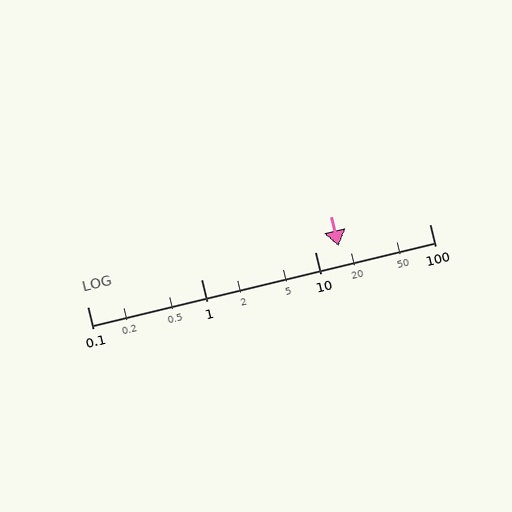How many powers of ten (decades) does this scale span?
The scale spans 3 decades, from 0.1 to 100.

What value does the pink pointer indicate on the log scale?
The pointer indicates approximately 16.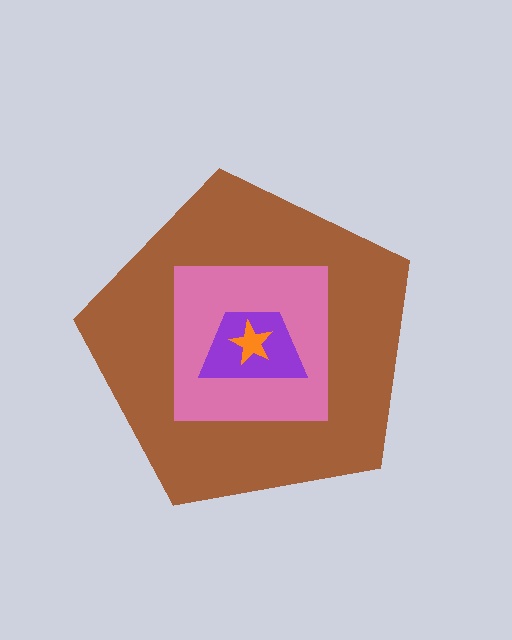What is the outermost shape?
The brown pentagon.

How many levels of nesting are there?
4.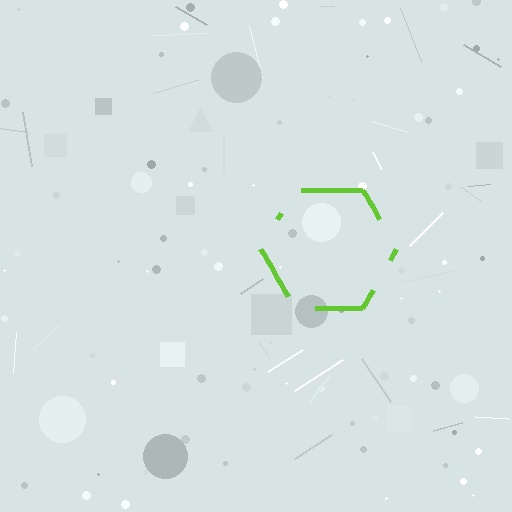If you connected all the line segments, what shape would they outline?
They would outline a hexagon.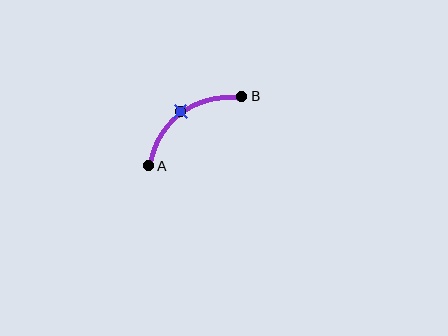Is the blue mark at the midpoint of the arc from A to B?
Yes. The blue mark lies on the arc at equal arc-length from both A and B — it is the arc midpoint.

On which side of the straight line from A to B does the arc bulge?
The arc bulges above and to the left of the straight line connecting A and B.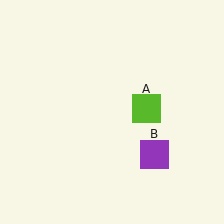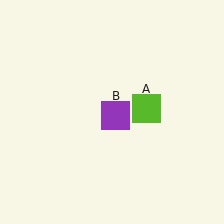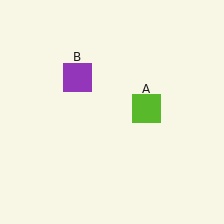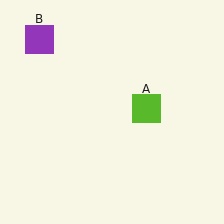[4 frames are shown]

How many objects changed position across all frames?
1 object changed position: purple square (object B).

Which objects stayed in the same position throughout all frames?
Lime square (object A) remained stationary.